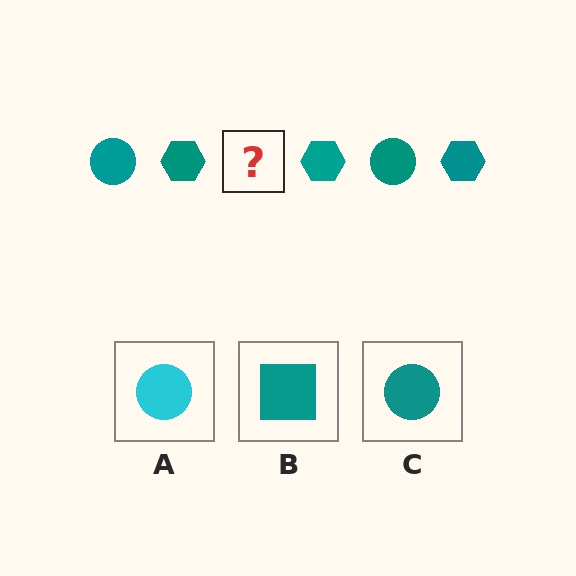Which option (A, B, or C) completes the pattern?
C.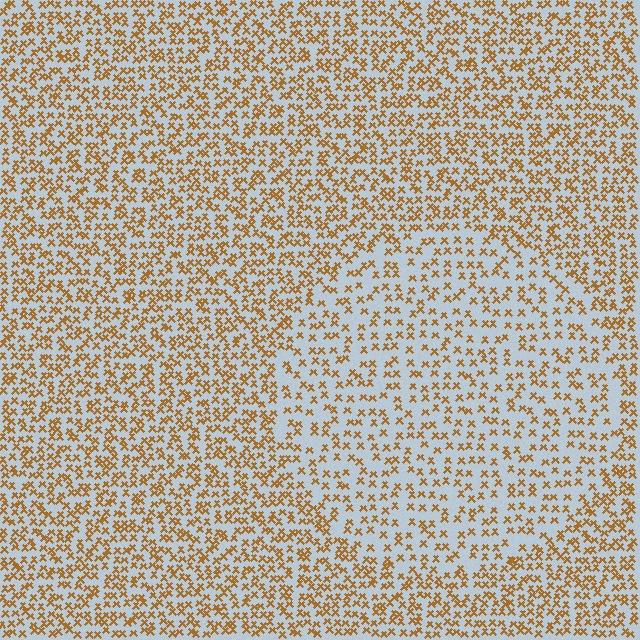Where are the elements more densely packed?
The elements are more densely packed outside the circle boundary.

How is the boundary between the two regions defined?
The boundary is defined by a change in element density (approximately 1.8x ratio). All elements are the same color, size, and shape.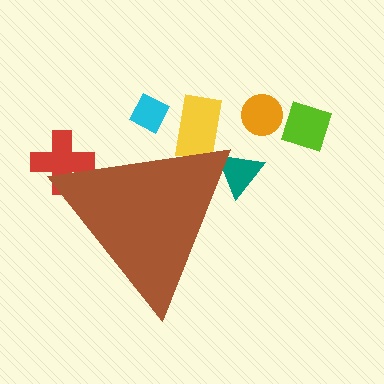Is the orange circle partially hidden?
No, the orange circle is fully visible.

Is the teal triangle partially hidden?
Yes, the teal triangle is partially hidden behind the brown triangle.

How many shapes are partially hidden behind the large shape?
4 shapes are partially hidden.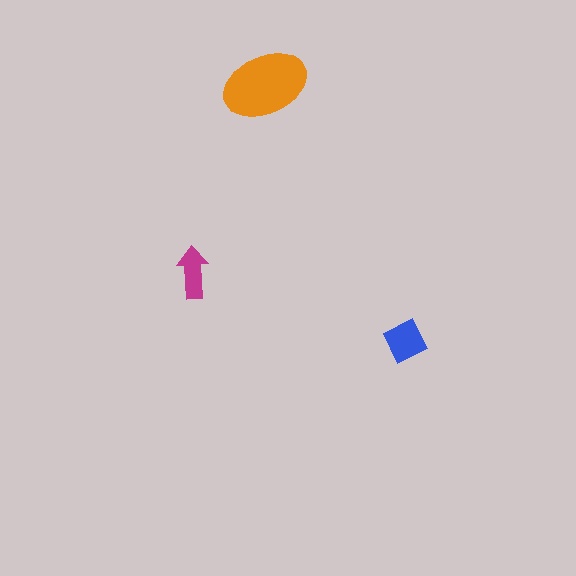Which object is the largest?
The orange ellipse.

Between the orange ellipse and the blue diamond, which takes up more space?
The orange ellipse.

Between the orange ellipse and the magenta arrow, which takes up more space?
The orange ellipse.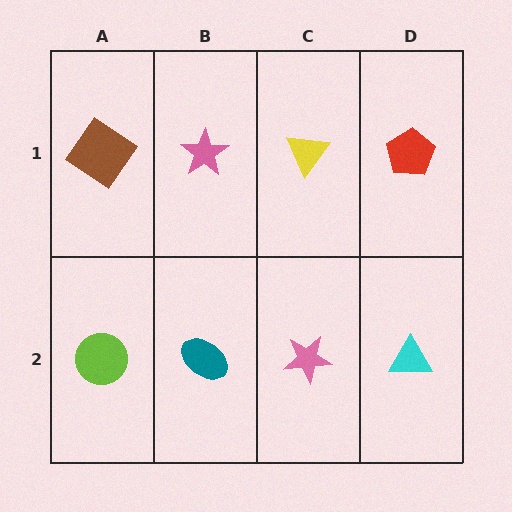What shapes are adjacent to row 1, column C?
A pink star (row 2, column C), a pink star (row 1, column B), a red pentagon (row 1, column D).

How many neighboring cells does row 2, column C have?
3.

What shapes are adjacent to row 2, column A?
A brown diamond (row 1, column A), a teal ellipse (row 2, column B).